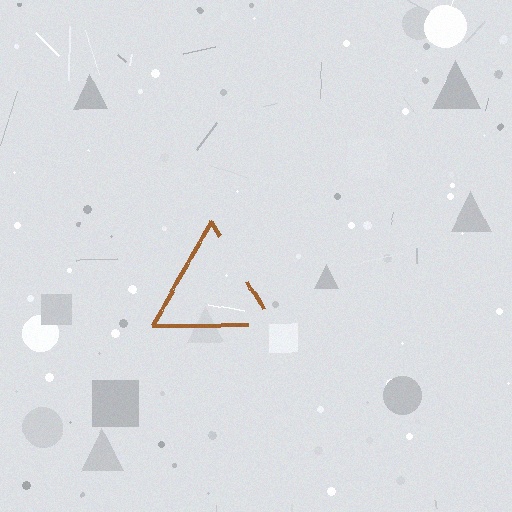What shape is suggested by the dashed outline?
The dashed outline suggests a triangle.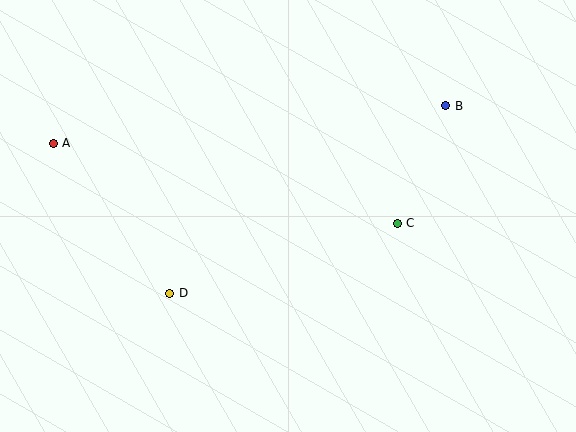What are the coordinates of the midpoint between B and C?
The midpoint between B and C is at (422, 164).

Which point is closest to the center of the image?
Point C at (397, 223) is closest to the center.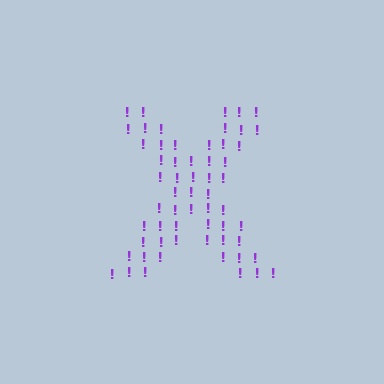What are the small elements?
The small elements are exclamation marks.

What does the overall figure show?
The overall figure shows the letter X.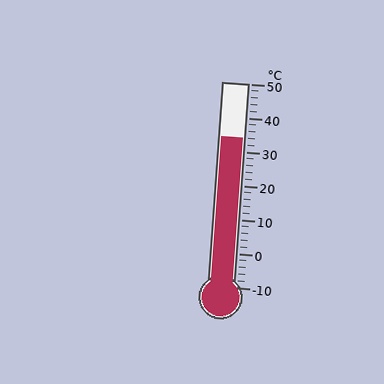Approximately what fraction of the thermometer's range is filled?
The thermometer is filled to approximately 75% of its range.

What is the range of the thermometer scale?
The thermometer scale ranges from -10°C to 50°C.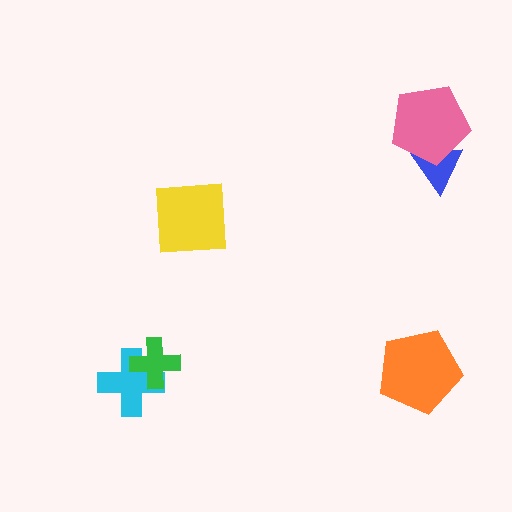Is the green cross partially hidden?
No, no other shape covers it.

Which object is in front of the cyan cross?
The green cross is in front of the cyan cross.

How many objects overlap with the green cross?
1 object overlaps with the green cross.